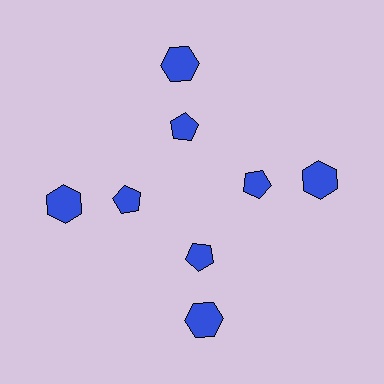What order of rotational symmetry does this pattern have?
This pattern has 4-fold rotational symmetry.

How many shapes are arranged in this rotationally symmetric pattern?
There are 8 shapes, arranged in 4 groups of 2.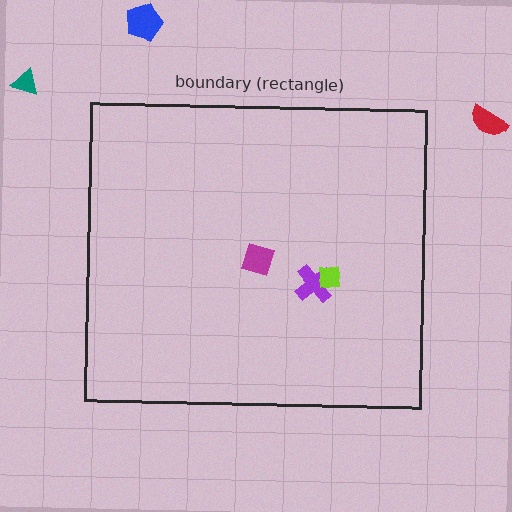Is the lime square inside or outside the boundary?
Inside.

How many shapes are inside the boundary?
3 inside, 3 outside.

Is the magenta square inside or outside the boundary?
Inside.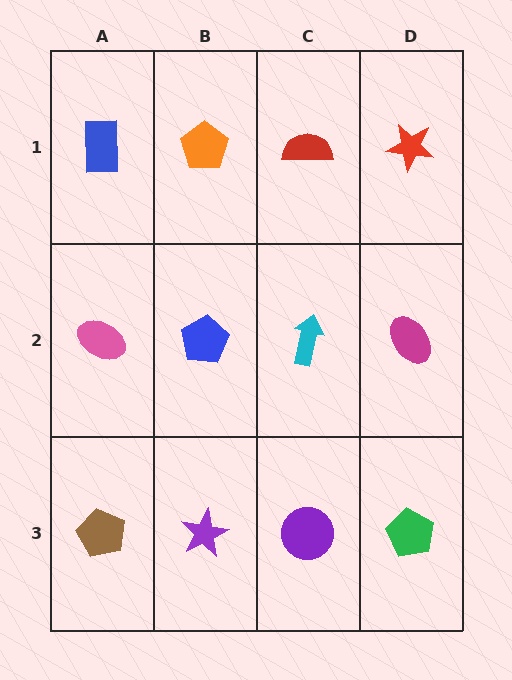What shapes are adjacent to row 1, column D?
A magenta ellipse (row 2, column D), a red semicircle (row 1, column C).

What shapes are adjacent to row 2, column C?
A red semicircle (row 1, column C), a purple circle (row 3, column C), a blue pentagon (row 2, column B), a magenta ellipse (row 2, column D).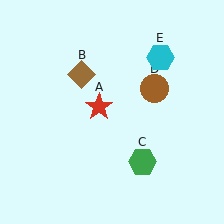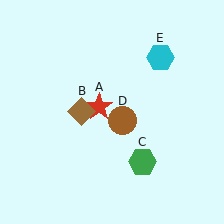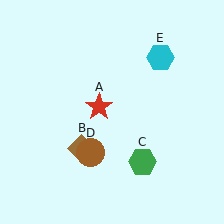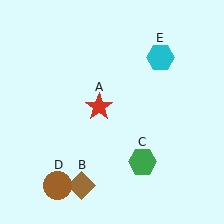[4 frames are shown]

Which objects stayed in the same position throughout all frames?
Red star (object A) and green hexagon (object C) and cyan hexagon (object E) remained stationary.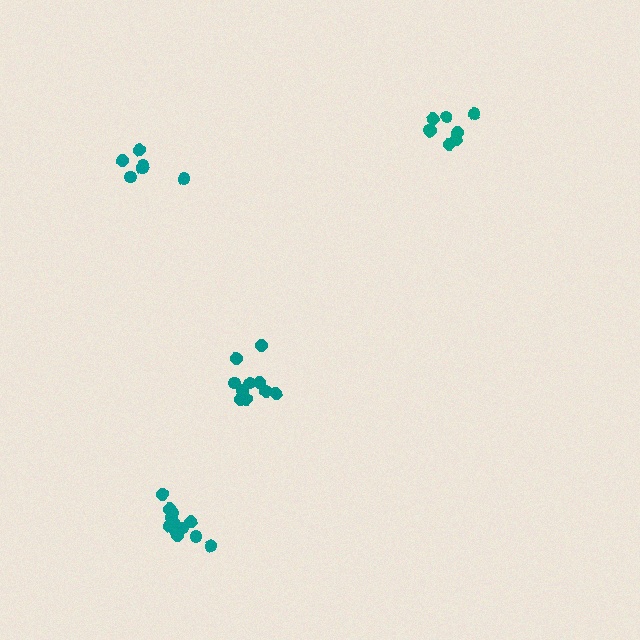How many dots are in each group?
Group 1: 6 dots, Group 2: 8 dots, Group 3: 11 dots, Group 4: 12 dots (37 total).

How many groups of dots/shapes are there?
There are 4 groups.